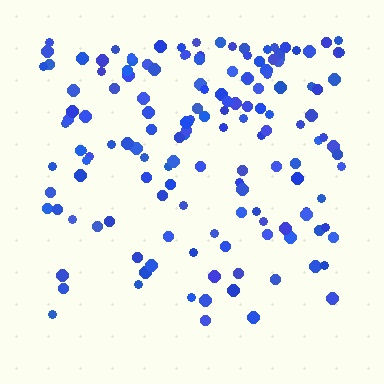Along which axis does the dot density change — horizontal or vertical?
Vertical.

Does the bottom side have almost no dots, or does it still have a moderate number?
Still a moderate number, just noticeably fewer than the top.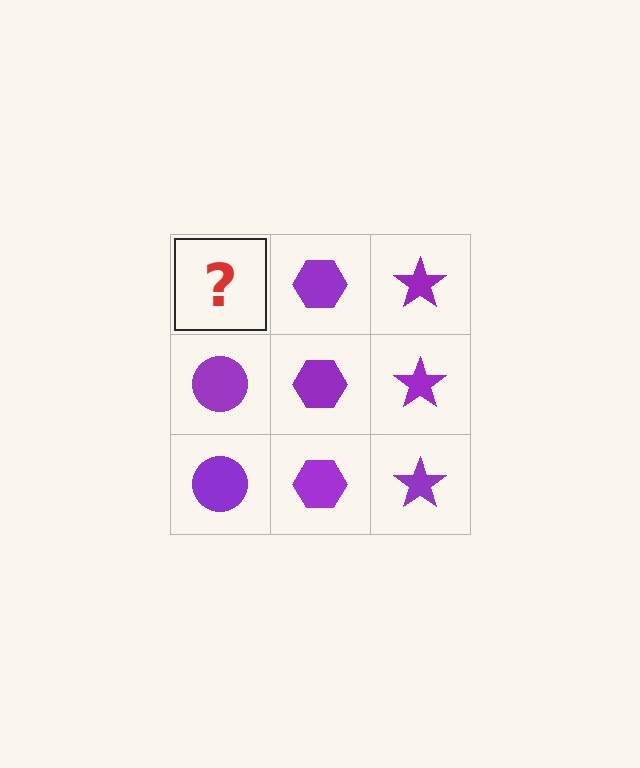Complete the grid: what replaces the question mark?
The question mark should be replaced with a purple circle.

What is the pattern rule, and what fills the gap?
The rule is that each column has a consistent shape. The gap should be filled with a purple circle.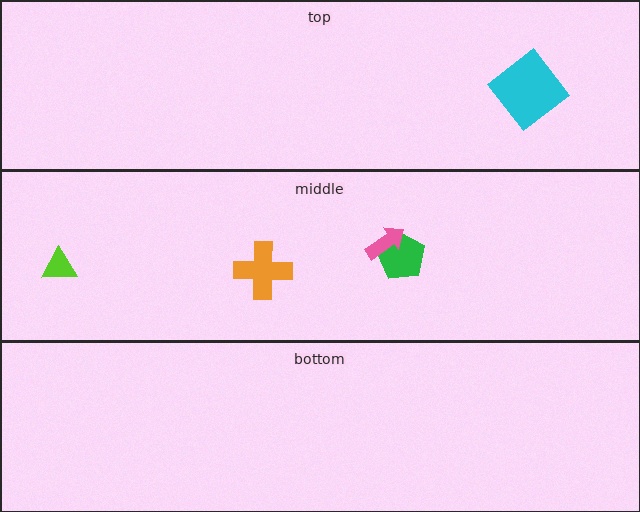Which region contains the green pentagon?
The middle region.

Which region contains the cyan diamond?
The top region.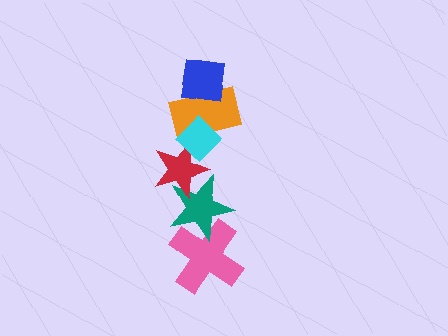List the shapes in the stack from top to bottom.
From top to bottom: the blue square, the cyan diamond, the orange rectangle, the red star, the teal star, the pink cross.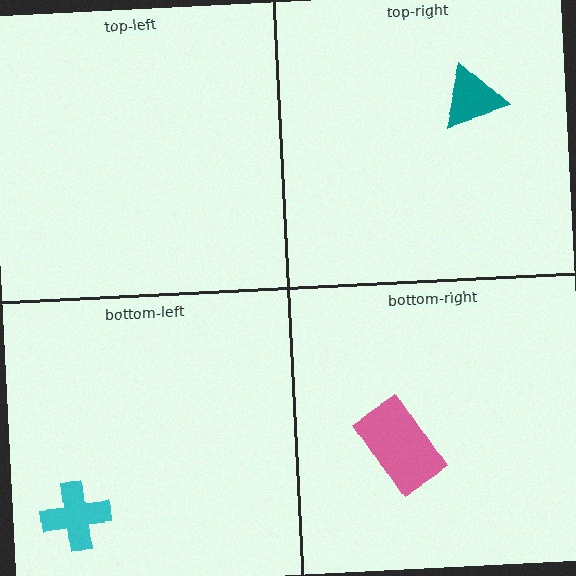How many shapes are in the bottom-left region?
1.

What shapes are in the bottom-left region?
The cyan cross.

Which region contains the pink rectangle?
The bottom-right region.